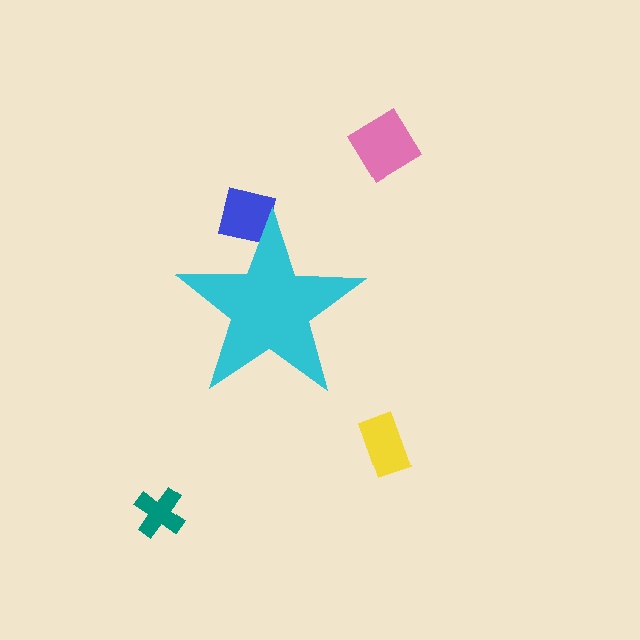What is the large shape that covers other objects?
A cyan star.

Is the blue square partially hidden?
Yes, the blue square is partially hidden behind the cyan star.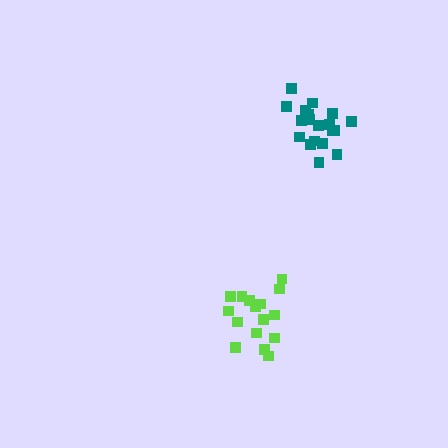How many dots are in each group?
Group 1: 16 dots, Group 2: 20 dots (36 total).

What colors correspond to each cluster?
The clusters are colored: lime, teal.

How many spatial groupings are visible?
There are 2 spatial groupings.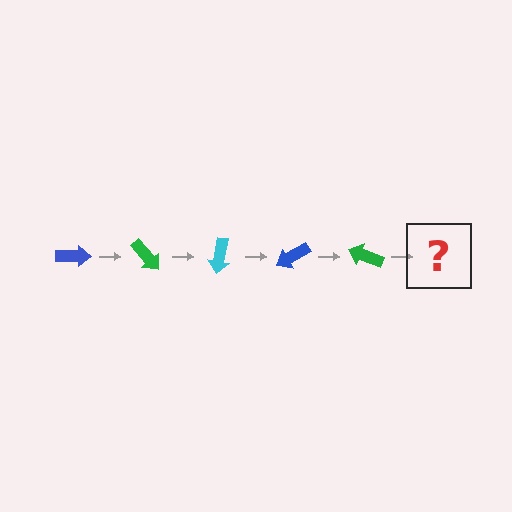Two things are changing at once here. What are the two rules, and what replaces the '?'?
The two rules are that it rotates 50 degrees each step and the color cycles through blue, green, and cyan. The '?' should be a cyan arrow, rotated 250 degrees from the start.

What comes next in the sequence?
The next element should be a cyan arrow, rotated 250 degrees from the start.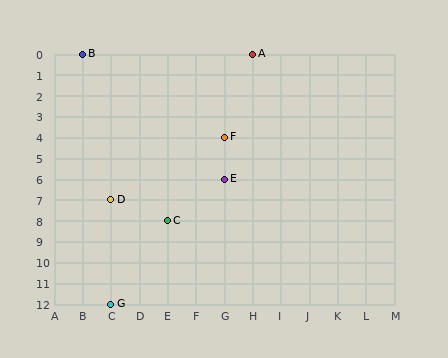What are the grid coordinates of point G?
Point G is at grid coordinates (C, 12).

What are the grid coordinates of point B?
Point B is at grid coordinates (B, 0).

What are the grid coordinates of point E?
Point E is at grid coordinates (G, 6).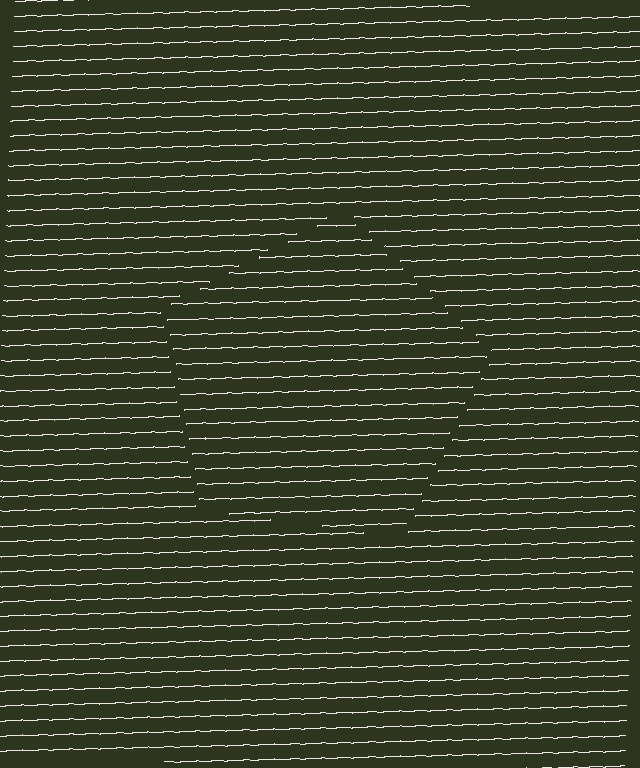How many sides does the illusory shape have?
5 sides — the line-ends trace a pentagon.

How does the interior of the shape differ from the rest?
The interior of the shape contains the same grating, shifted by half a period — the contour is defined by the phase discontinuity where line-ends from the inner and outer gratings abut.